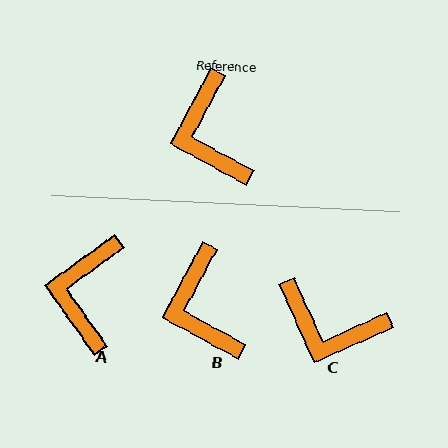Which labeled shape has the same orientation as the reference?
B.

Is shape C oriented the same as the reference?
No, it is off by about 53 degrees.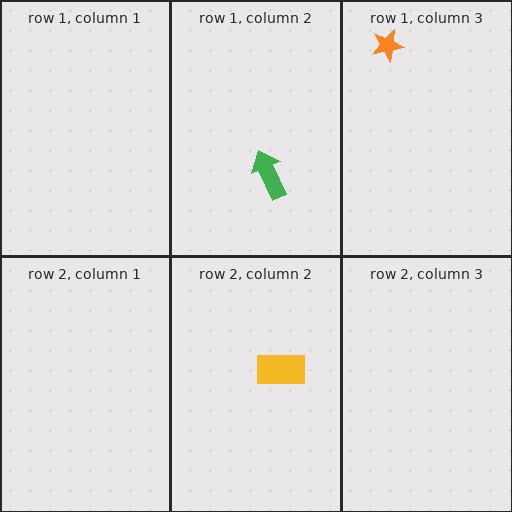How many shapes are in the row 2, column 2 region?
1.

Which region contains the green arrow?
The row 1, column 2 region.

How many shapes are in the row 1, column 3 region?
1.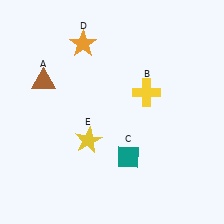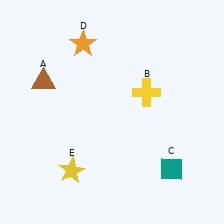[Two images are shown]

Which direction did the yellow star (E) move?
The yellow star (E) moved down.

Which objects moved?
The objects that moved are: the teal diamond (C), the yellow star (E).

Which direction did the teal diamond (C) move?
The teal diamond (C) moved right.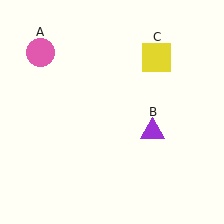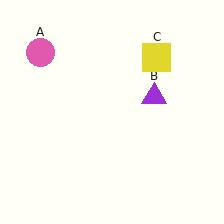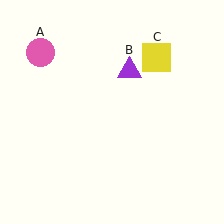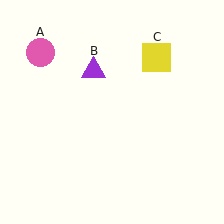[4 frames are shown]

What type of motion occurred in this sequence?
The purple triangle (object B) rotated counterclockwise around the center of the scene.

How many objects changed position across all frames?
1 object changed position: purple triangle (object B).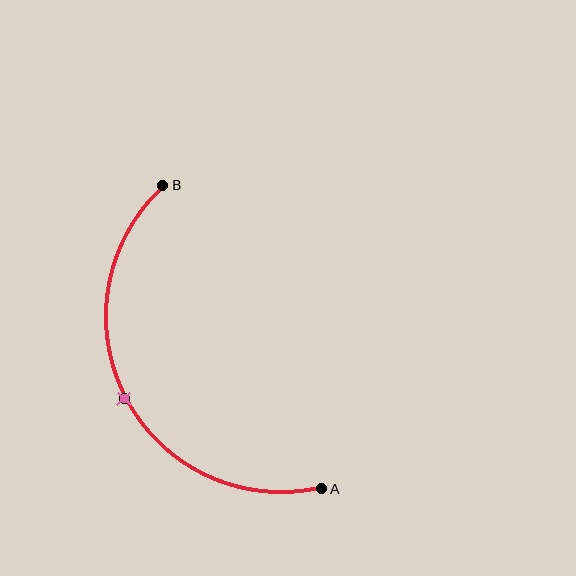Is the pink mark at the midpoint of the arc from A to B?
Yes. The pink mark lies on the arc at equal arc-length from both A and B — it is the arc midpoint.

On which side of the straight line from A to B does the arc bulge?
The arc bulges to the left of the straight line connecting A and B.